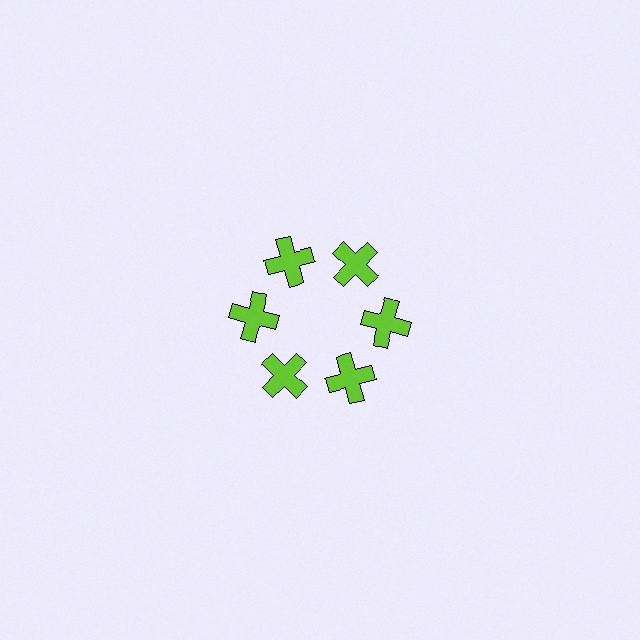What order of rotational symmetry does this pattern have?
This pattern has 6-fold rotational symmetry.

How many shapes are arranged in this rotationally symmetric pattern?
There are 6 shapes, arranged in 6 groups of 1.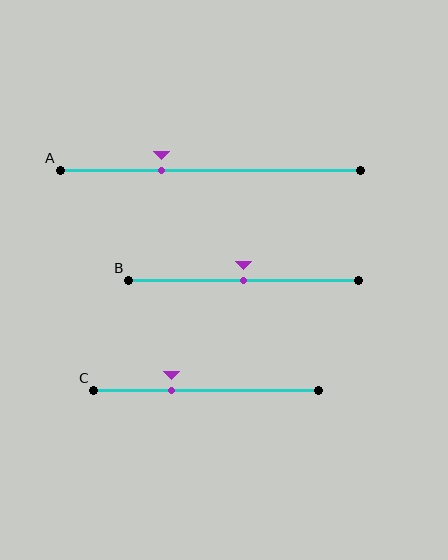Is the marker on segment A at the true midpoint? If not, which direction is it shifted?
No, the marker on segment A is shifted to the left by about 16% of the segment length.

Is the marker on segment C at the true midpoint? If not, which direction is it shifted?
No, the marker on segment C is shifted to the left by about 16% of the segment length.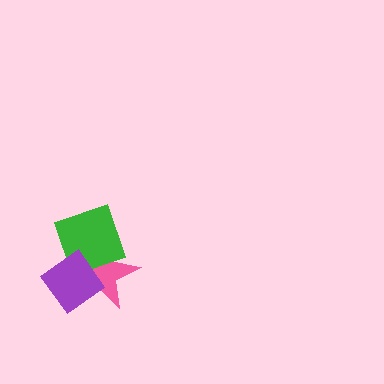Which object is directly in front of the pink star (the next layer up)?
The green diamond is directly in front of the pink star.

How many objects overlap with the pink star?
2 objects overlap with the pink star.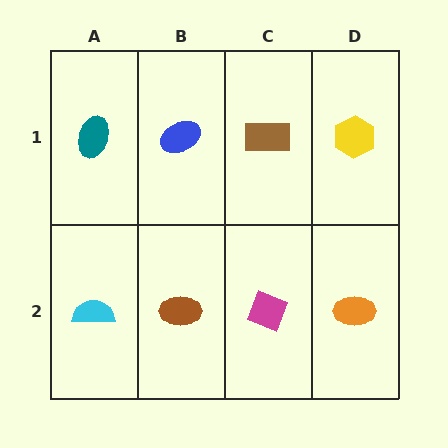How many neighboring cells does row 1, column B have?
3.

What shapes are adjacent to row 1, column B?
A brown ellipse (row 2, column B), a teal ellipse (row 1, column A), a brown rectangle (row 1, column C).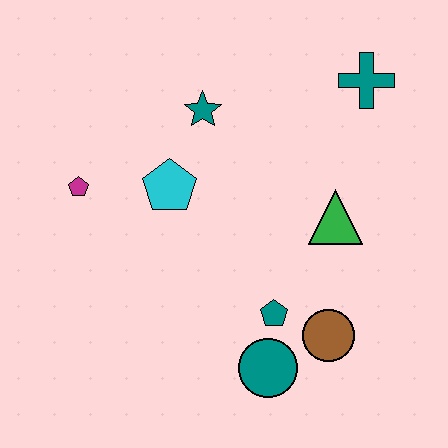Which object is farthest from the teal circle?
The teal cross is farthest from the teal circle.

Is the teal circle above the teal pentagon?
No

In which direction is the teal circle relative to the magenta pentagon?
The teal circle is to the right of the magenta pentagon.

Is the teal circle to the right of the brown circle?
No